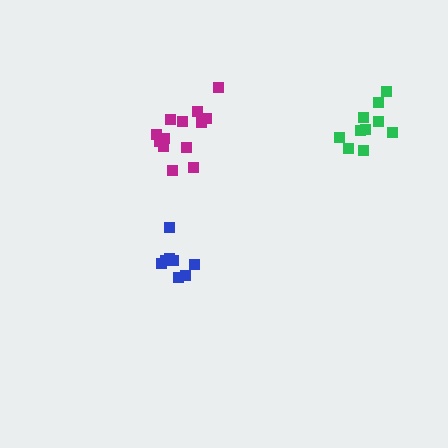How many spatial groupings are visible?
There are 3 spatial groupings.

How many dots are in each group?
Group 1: 8 dots, Group 2: 13 dots, Group 3: 10 dots (31 total).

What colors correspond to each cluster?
The clusters are colored: blue, magenta, green.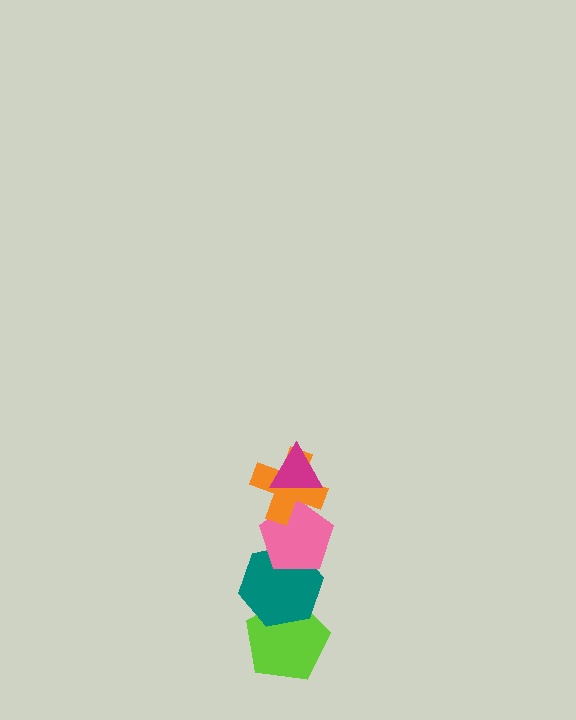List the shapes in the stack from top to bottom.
From top to bottom: the magenta triangle, the orange cross, the pink pentagon, the teal hexagon, the lime pentagon.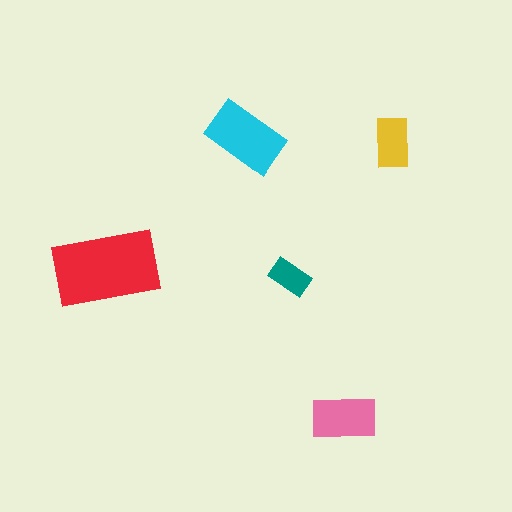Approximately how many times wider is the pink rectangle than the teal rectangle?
About 1.5 times wider.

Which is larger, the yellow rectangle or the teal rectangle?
The yellow one.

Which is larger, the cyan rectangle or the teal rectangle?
The cyan one.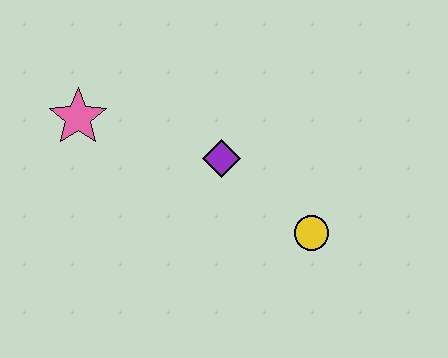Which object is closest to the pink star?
The purple diamond is closest to the pink star.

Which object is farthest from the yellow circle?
The pink star is farthest from the yellow circle.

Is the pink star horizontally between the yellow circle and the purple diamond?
No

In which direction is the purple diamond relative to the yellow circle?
The purple diamond is to the left of the yellow circle.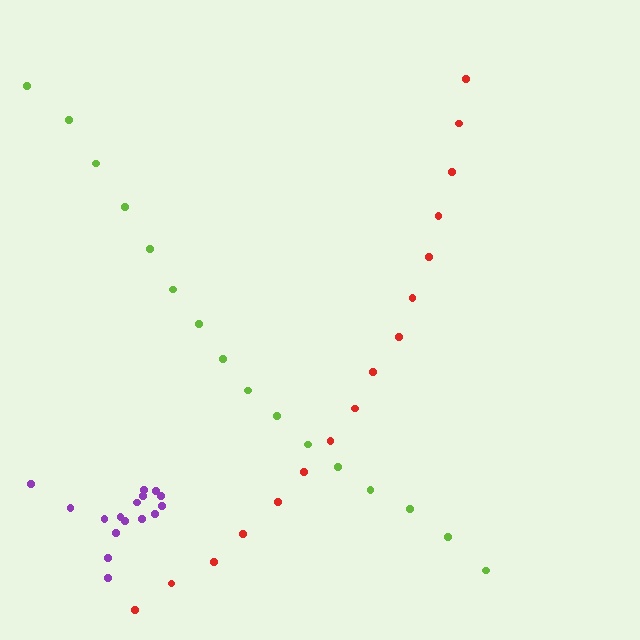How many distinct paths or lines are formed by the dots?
There are 3 distinct paths.